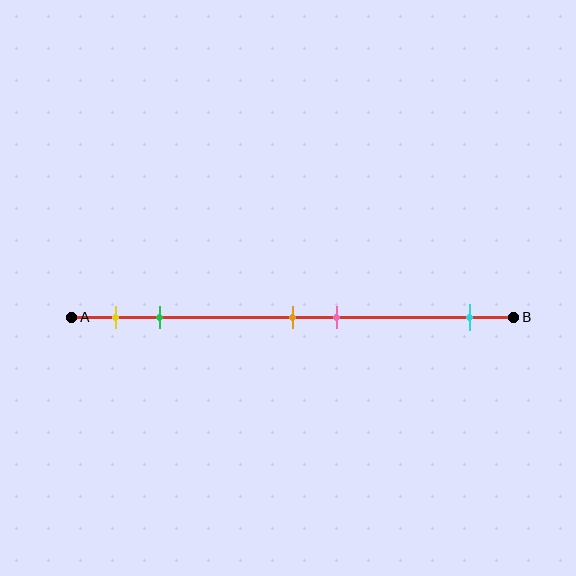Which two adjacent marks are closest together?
The orange and pink marks are the closest adjacent pair.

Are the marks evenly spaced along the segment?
No, the marks are not evenly spaced.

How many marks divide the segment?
There are 5 marks dividing the segment.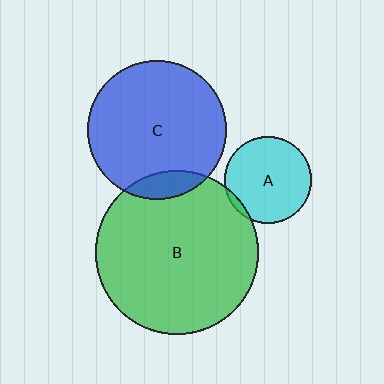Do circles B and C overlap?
Yes.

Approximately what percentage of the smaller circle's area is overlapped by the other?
Approximately 10%.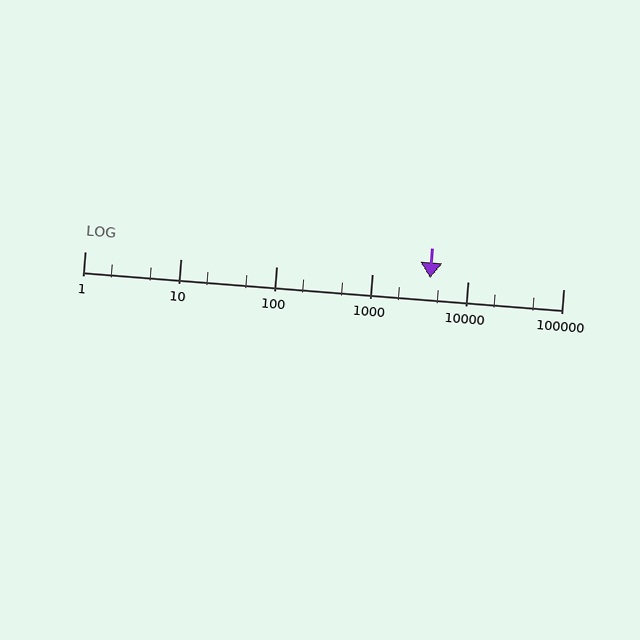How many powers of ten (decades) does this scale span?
The scale spans 5 decades, from 1 to 100000.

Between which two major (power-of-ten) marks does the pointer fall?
The pointer is between 1000 and 10000.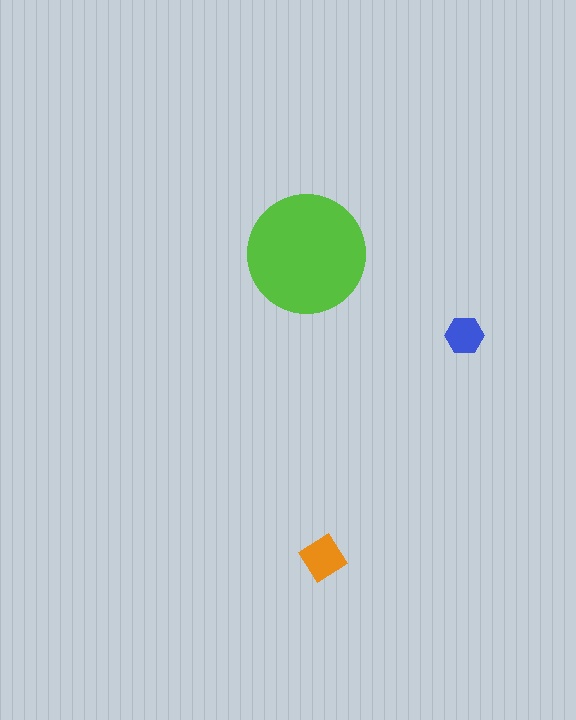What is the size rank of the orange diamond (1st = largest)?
2nd.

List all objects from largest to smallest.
The lime circle, the orange diamond, the blue hexagon.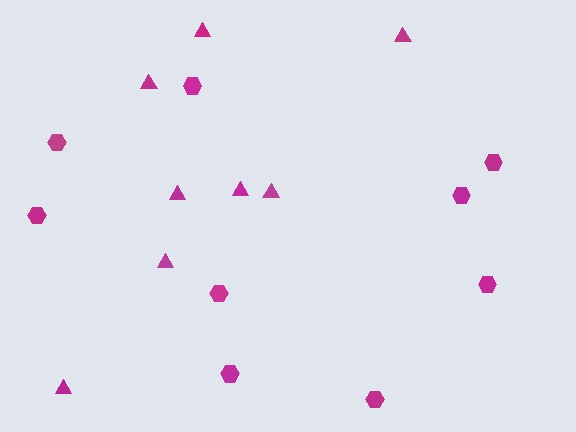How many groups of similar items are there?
There are 2 groups: one group of triangles (8) and one group of hexagons (9).